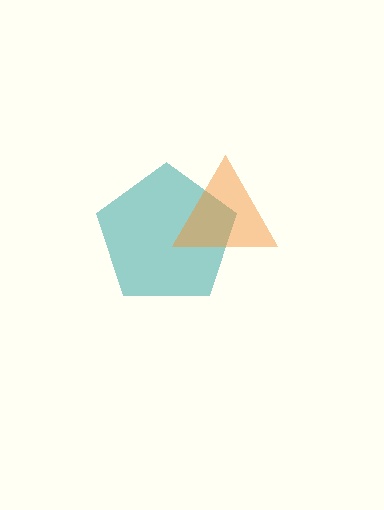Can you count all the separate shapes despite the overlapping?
Yes, there are 2 separate shapes.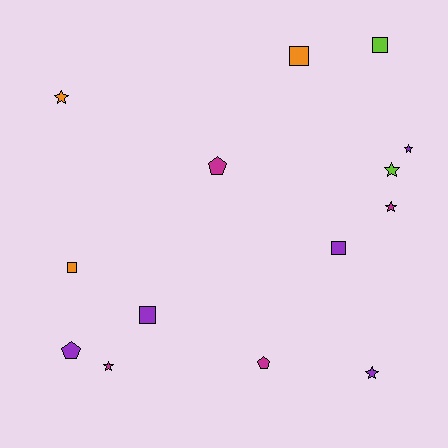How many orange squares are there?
There are 2 orange squares.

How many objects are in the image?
There are 14 objects.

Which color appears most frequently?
Purple, with 5 objects.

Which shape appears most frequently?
Star, with 6 objects.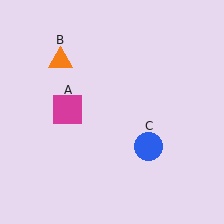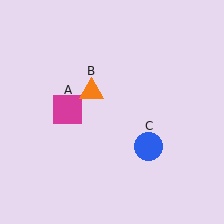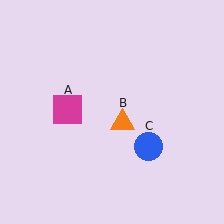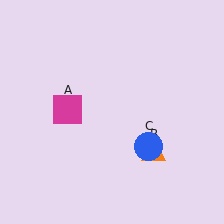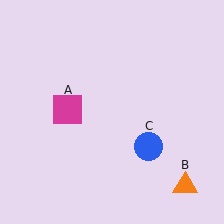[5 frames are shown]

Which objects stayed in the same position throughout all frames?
Magenta square (object A) and blue circle (object C) remained stationary.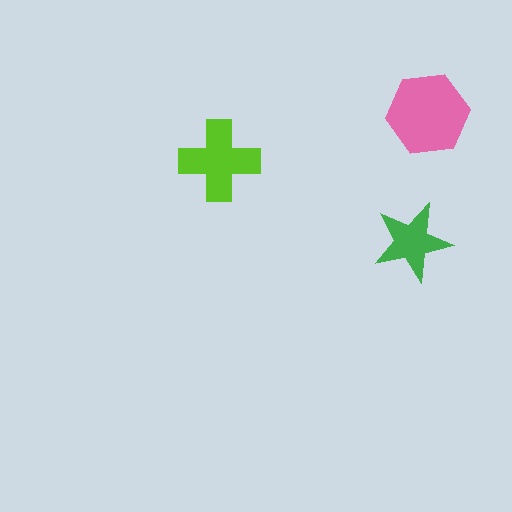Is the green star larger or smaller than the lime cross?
Smaller.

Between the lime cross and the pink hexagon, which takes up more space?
The pink hexagon.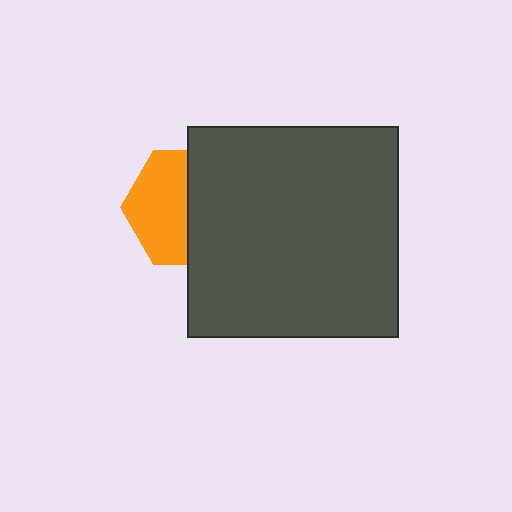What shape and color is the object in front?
The object in front is a dark gray square.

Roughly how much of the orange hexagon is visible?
About half of it is visible (roughly 51%).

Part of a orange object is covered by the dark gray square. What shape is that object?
It is a hexagon.